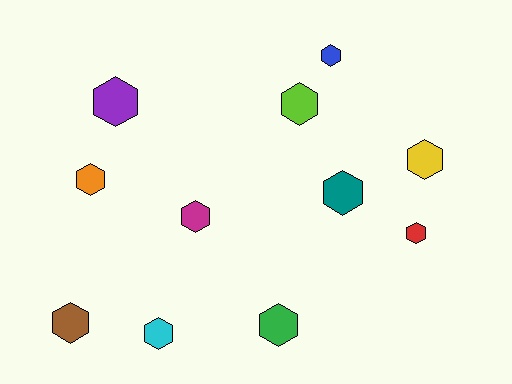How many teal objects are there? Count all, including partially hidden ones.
There is 1 teal object.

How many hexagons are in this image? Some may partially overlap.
There are 11 hexagons.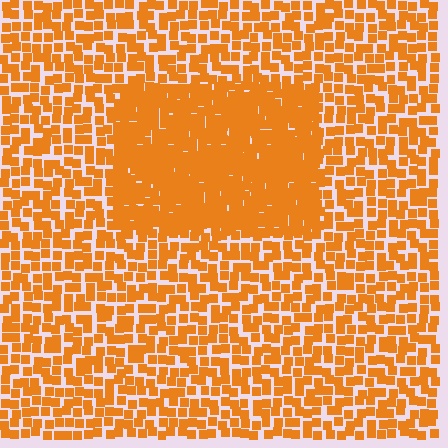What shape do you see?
I see a rectangle.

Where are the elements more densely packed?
The elements are more densely packed inside the rectangle boundary.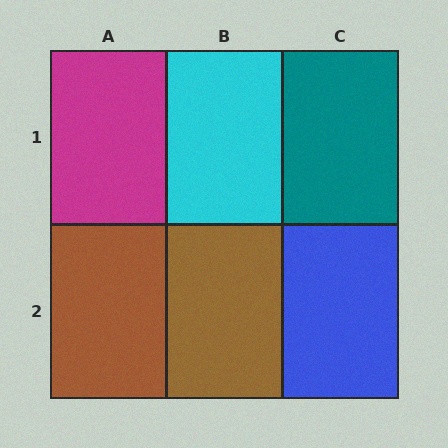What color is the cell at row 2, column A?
Brown.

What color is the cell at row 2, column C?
Blue.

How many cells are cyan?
1 cell is cyan.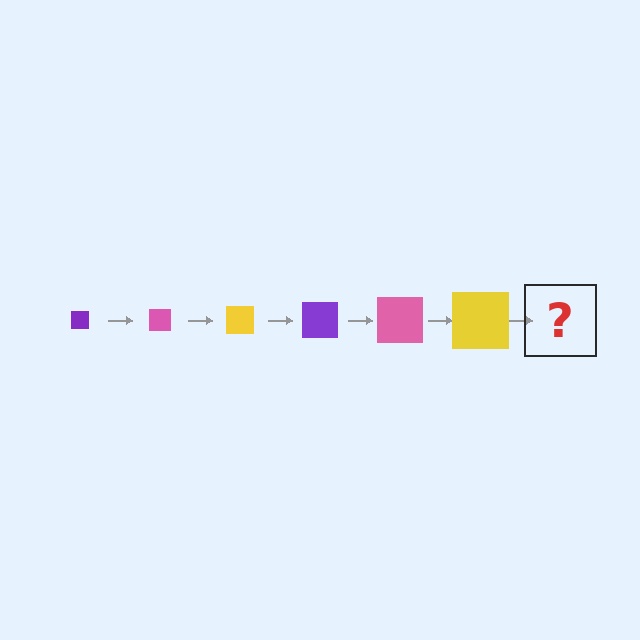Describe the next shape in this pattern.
It should be a purple square, larger than the previous one.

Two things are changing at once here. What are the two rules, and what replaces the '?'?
The two rules are that the square grows larger each step and the color cycles through purple, pink, and yellow. The '?' should be a purple square, larger than the previous one.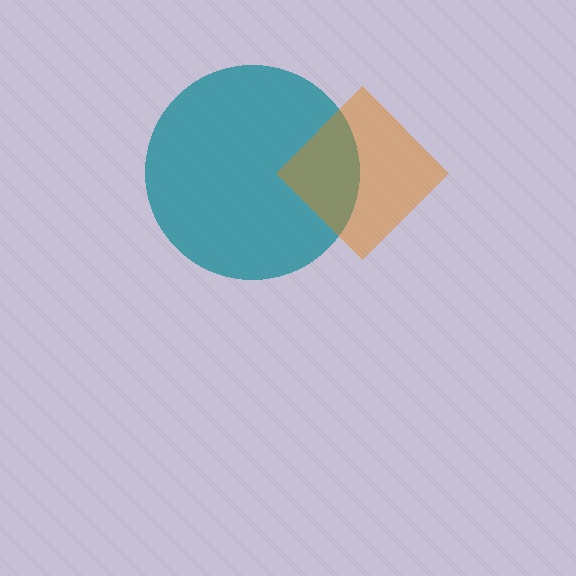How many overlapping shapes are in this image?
There are 2 overlapping shapes in the image.